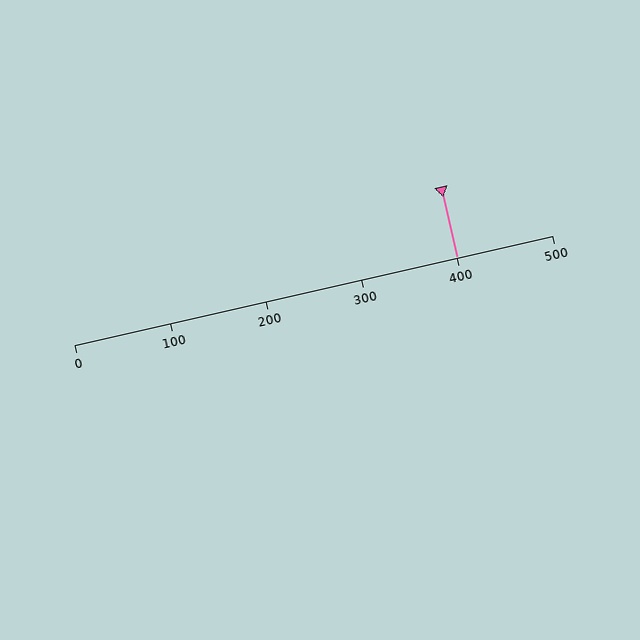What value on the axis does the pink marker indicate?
The marker indicates approximately 400.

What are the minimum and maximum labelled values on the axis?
The axis runs from 0 to 500.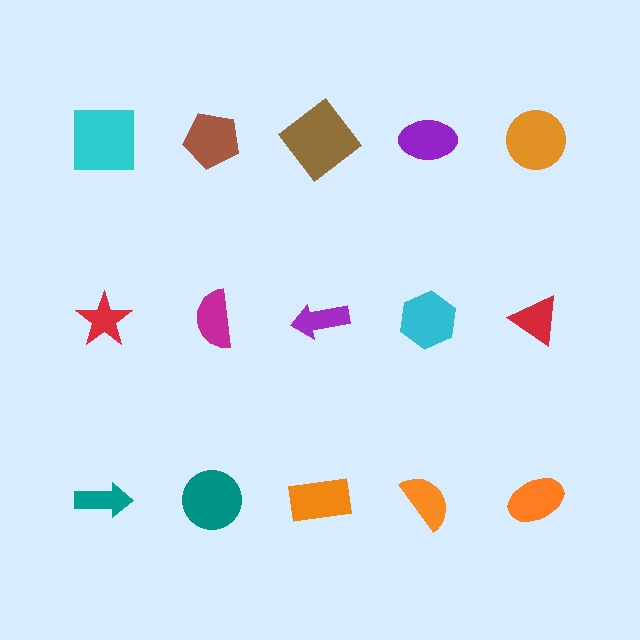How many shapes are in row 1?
5 shapes.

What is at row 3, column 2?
A teal circle.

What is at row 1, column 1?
A cyan square.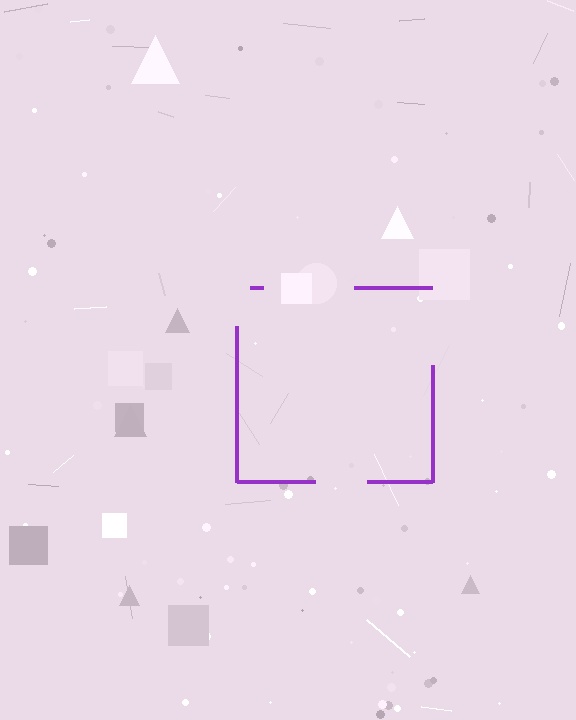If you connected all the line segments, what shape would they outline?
They would outline a square.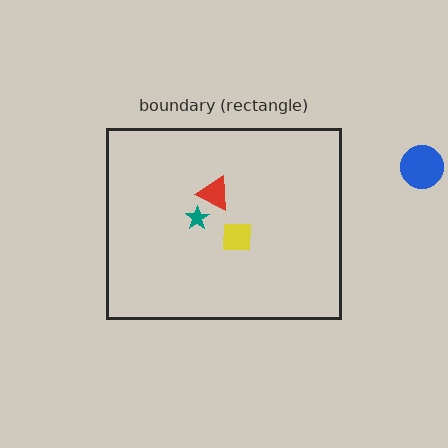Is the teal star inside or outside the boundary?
Inside.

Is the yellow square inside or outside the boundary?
Inside.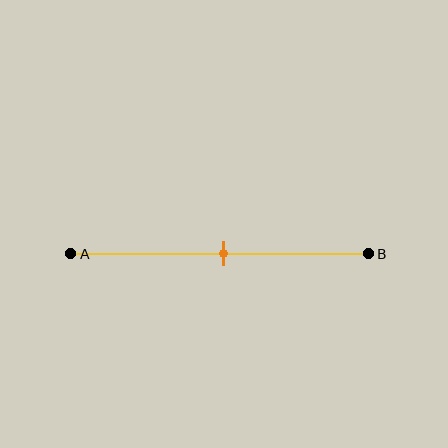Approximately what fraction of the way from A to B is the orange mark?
The orange mark is approximately 50% of the way from A to B.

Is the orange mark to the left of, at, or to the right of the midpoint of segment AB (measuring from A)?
The orange mark is approximately at the midpoint of segment AB.